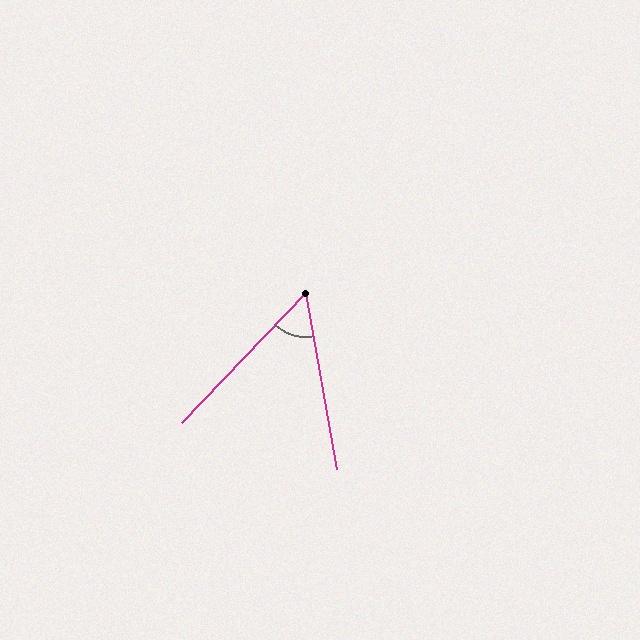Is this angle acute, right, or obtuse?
It is acute.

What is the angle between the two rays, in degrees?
Approximately 54 degrees.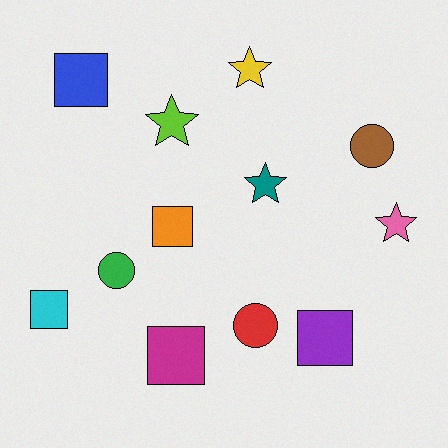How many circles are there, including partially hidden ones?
There are 3 circles.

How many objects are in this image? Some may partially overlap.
There are 12 objects.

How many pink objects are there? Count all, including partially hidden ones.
There is 1 pink object.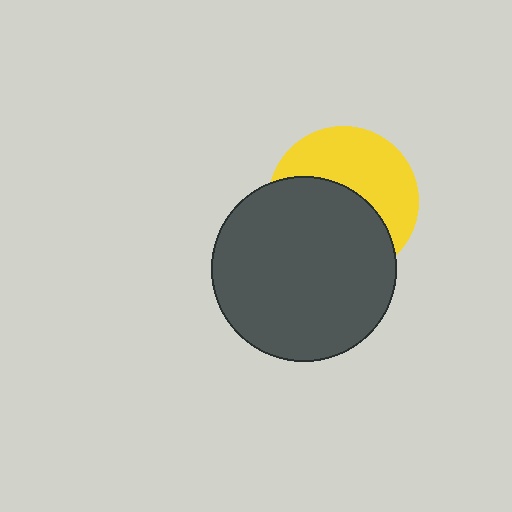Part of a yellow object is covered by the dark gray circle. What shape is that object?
It is a circle.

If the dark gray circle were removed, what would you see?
You would see the complete yellow circle.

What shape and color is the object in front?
The object in front is a dark gray circle.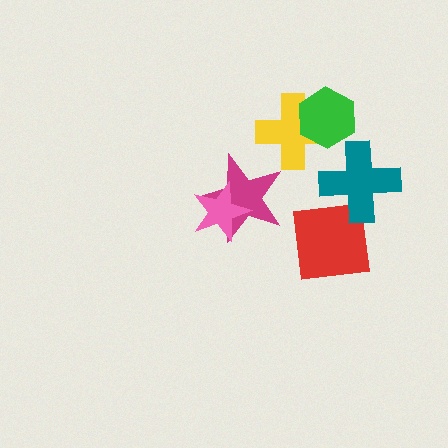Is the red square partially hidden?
Yes, it is partially covered by another shape.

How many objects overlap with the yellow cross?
1 object overlaps with the yellow cross.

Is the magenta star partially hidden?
Yes, it is partially covered by another shape.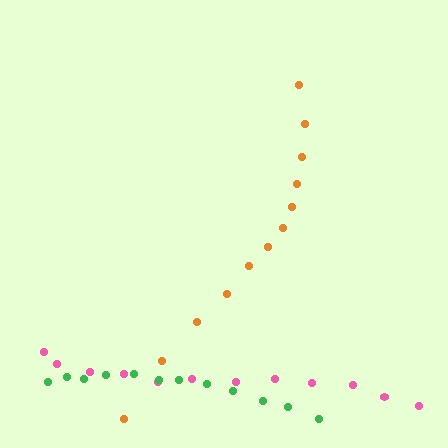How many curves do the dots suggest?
There are 3 distinct paths.